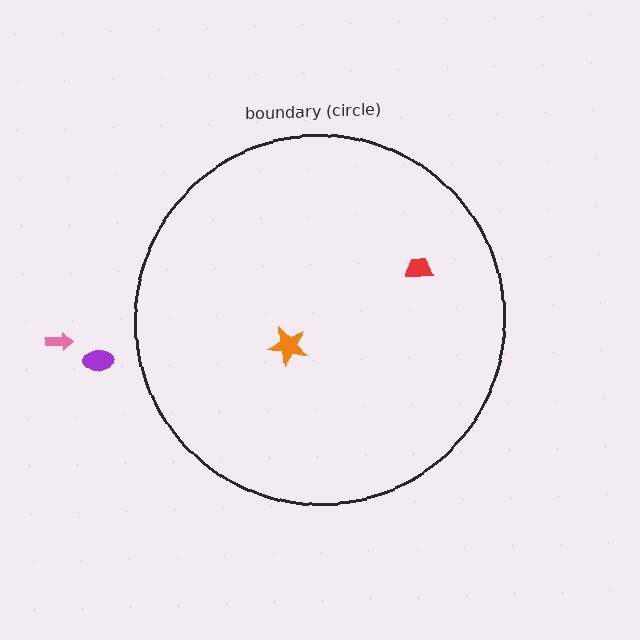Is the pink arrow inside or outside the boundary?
Outside.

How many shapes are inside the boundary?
2 inside, 2 outside.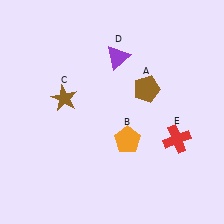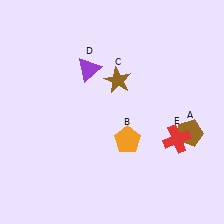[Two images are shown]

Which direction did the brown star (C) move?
The brown star (C) moved right.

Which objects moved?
The objects that moved are: the brown pentagon (A), the brown star (C), the purple triangle (D).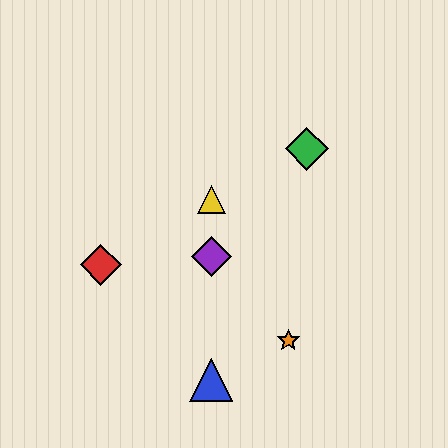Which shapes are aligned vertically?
The blue triangle, the yellow triangle, the purple diamond are aligned vertically.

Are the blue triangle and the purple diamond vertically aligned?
Yes, both are at x≈211.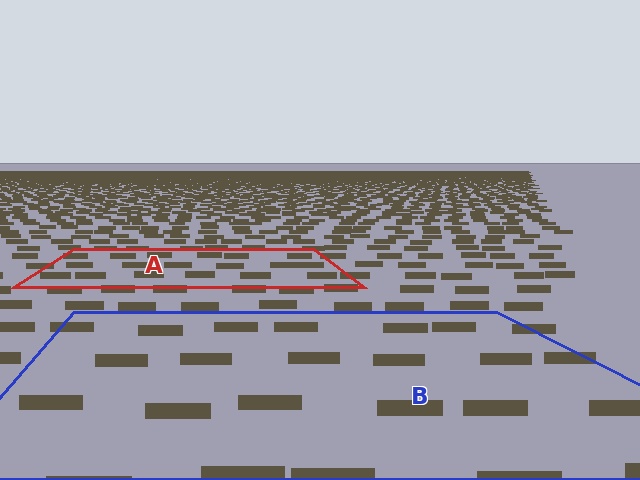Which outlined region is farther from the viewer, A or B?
Region A is farther from the viewer — the texture elements inside it appear smaller and more densely packed.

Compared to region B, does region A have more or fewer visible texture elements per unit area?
Region A has more texture elements per unit area — they are packed more densely because it is farther away.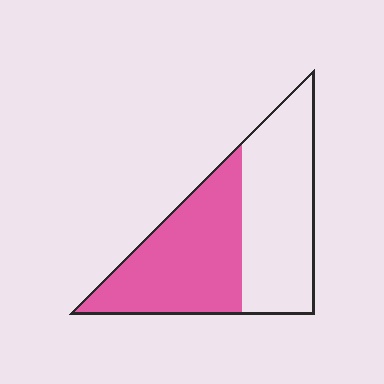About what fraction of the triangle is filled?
About one half (1/2).